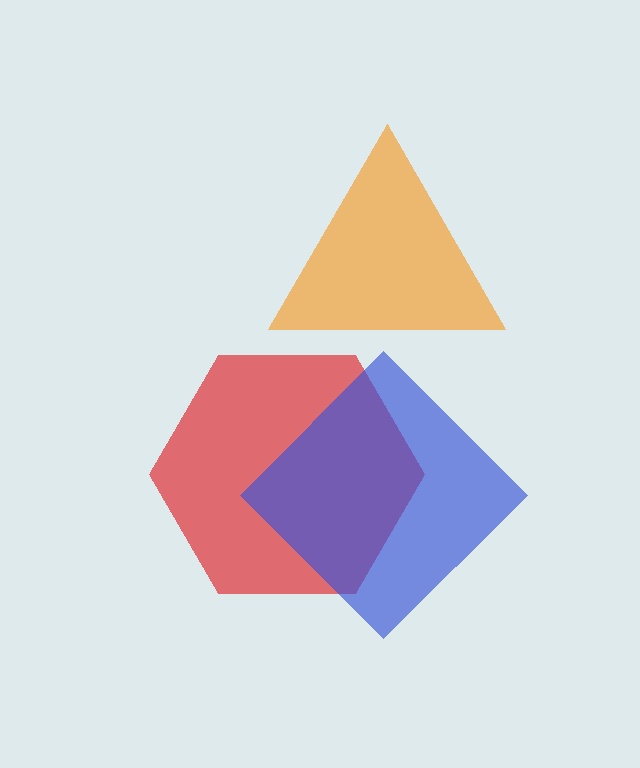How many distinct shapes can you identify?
There are 3 distinct shapes: a red hexagon, an orange triangle, a blue diamond.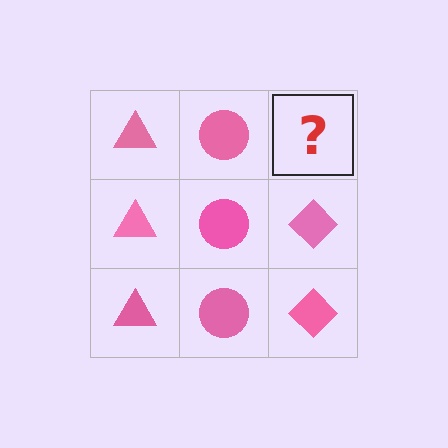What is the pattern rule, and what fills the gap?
The rule is that each column has a consistent shape. The gap should be filled with a pink diamond.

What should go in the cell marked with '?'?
The missing cell should contain a pink diamond.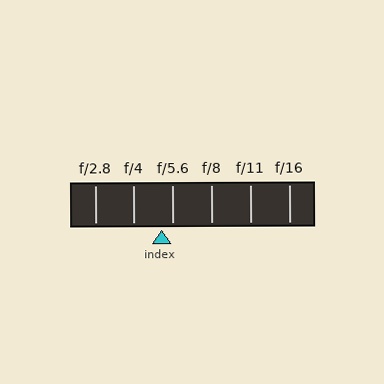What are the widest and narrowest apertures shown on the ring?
The widest aperture shown is f/2.8 and the narrowest is f/16.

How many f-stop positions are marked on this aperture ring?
There are 6 f-stop positions marked.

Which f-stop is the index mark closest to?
The index mark is closest to f/5.6.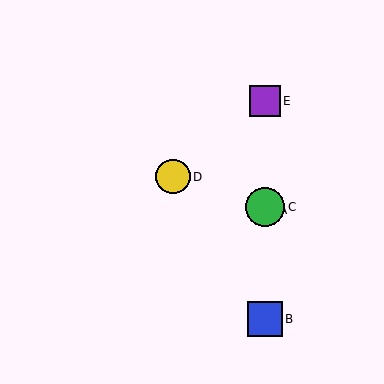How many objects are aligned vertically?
4 objects (A, B, C, E) are aligned vertically.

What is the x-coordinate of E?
Object E is at x≈265.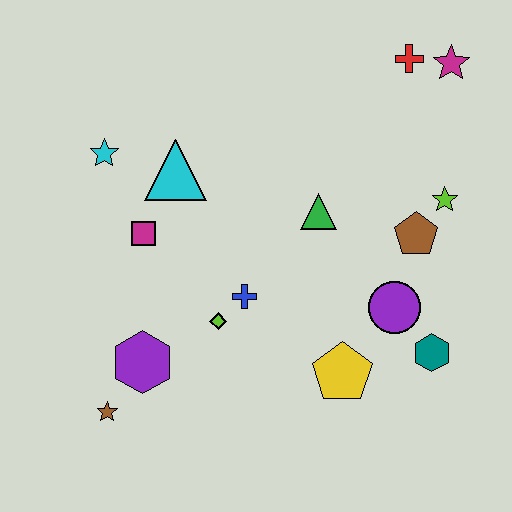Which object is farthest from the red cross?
The brown star is farthest from the red cross.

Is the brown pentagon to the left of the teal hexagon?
Yes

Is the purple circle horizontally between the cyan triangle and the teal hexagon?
Yes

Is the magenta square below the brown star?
No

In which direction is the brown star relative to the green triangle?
The brown star is to the left of the green triangle.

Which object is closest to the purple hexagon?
The brown star is closest to the purple hexagon.